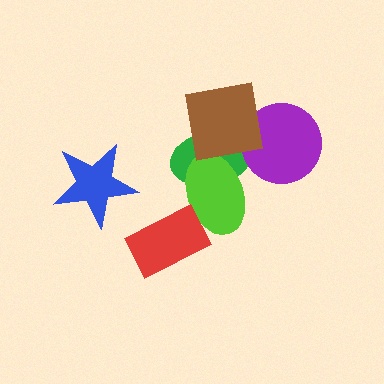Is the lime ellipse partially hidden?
Yes, it is partially covered by another shape.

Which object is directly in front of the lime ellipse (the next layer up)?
The brown square is directly in front of the lime ellipse.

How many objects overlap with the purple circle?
2 objects overlap with the purple circle.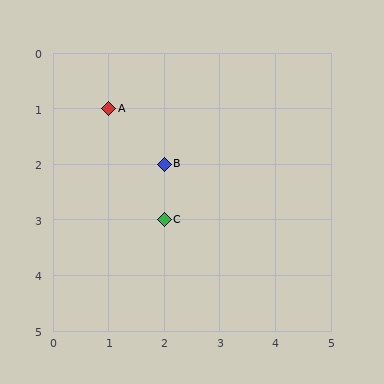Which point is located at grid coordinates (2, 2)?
Point B is at (2, 2).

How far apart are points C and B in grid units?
Points C and B are 1 row apart.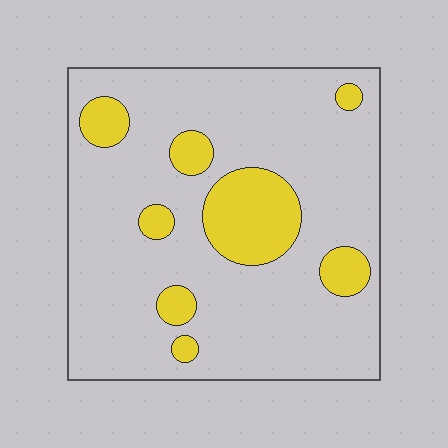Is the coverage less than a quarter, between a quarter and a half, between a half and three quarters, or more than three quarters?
Less than a quarter.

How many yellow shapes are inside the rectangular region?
8.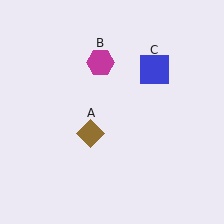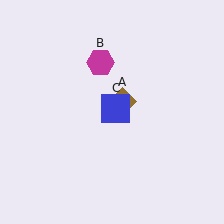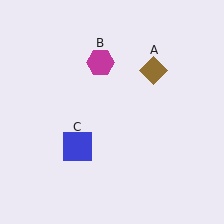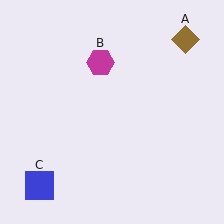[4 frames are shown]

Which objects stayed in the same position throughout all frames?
Magenta hexagon (object B) remained stationary.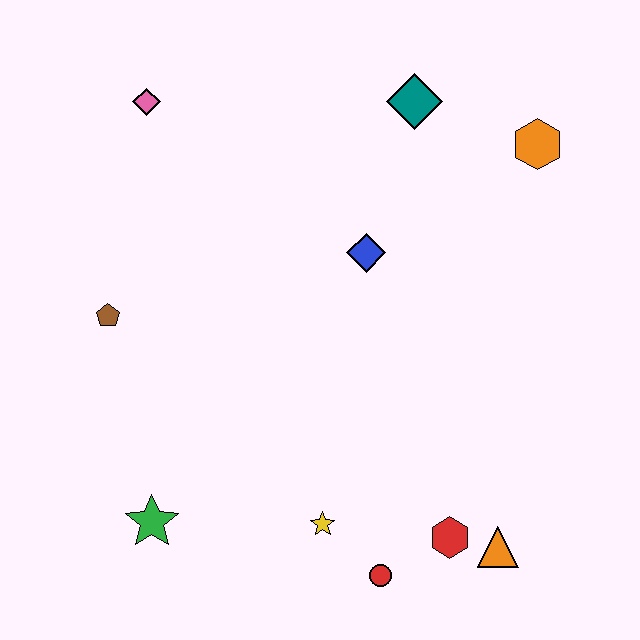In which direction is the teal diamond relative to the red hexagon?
The teal diamond is above the red hexagon.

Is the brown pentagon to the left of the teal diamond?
Yes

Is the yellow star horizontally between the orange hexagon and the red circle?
No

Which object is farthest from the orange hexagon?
The green star is farthest from the orange hexagon.